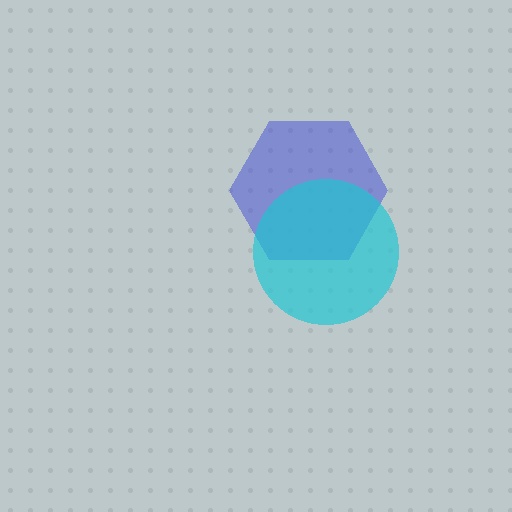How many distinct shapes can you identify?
There are 2 distinct shapes: a blue hexagon, a cyan circle.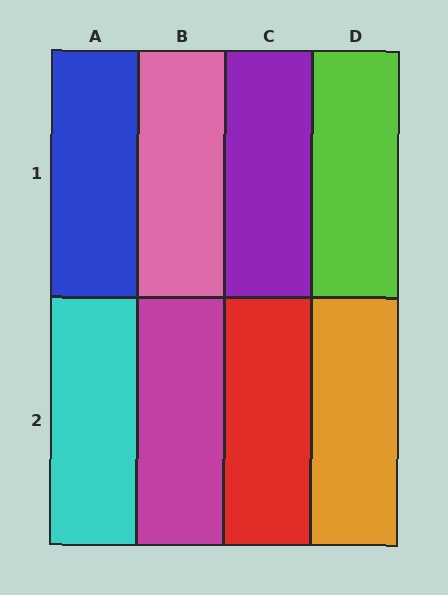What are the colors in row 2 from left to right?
Cyan, magenta, red, orange.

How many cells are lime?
1 cell is lime.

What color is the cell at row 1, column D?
Lime.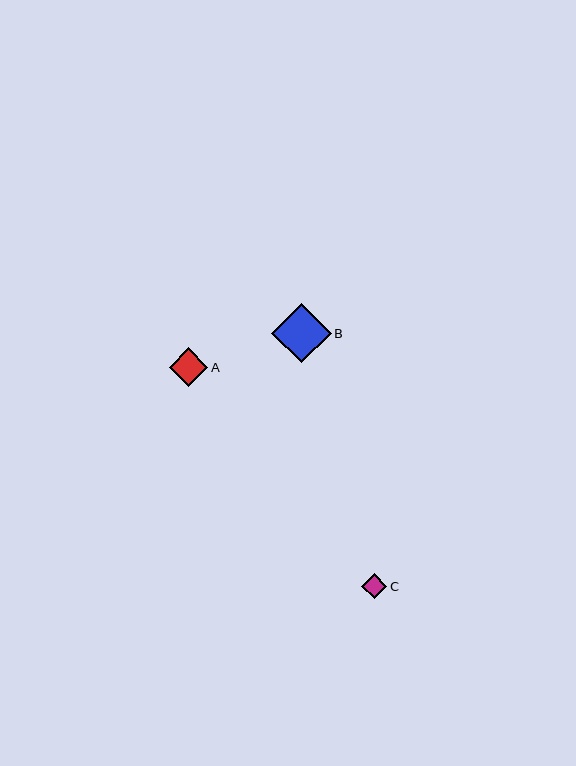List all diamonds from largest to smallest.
From largest to smallest: B, A, C.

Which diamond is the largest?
Diamond B is the largest with a size of approximately 60 pixels.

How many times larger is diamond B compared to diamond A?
Diamond B is approximately 1.6 times the size of diamond A.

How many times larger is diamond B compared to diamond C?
Diamond B is approximately 2.4 times the size of diamond C.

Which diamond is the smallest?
Diamond C is the smallest with a size of approximately 25 pixels.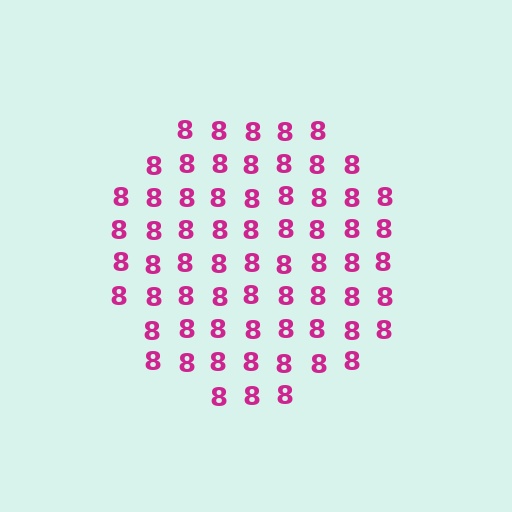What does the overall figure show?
The overall figure shows a circle.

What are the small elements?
The small elements are digit 8's.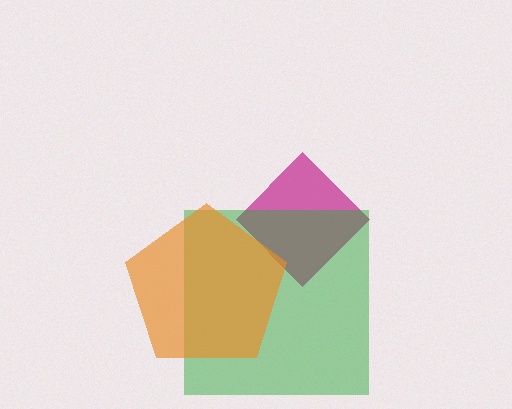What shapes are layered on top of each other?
The layered shapes are: a magenta diamond, a green square, an orange pentagon.